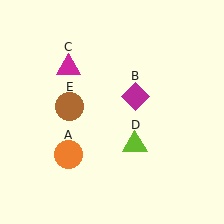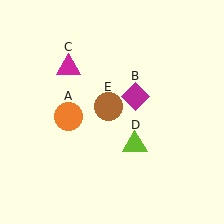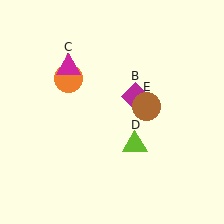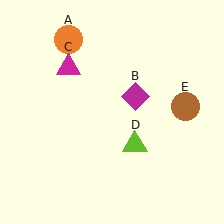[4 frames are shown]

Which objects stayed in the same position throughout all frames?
Magenta diamond (object B) and magenta triangle (object C) and lime triangle (object D) remained stationary.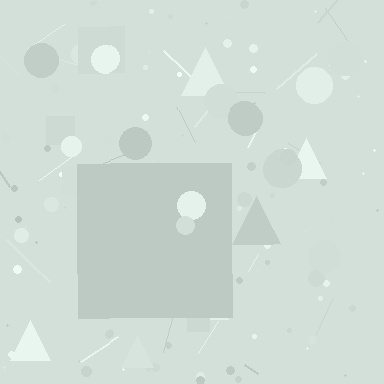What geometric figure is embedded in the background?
A square is embedded in the background.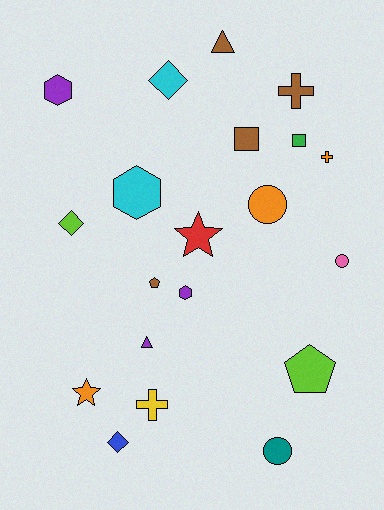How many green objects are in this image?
There is 1 green object.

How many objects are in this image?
There are 20 objects.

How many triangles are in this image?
There are 2 triangles.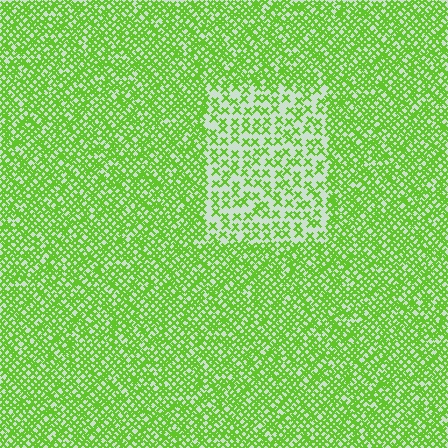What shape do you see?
I see a rectangle.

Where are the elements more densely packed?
The elements are more densely packed outside the rectangle boundary.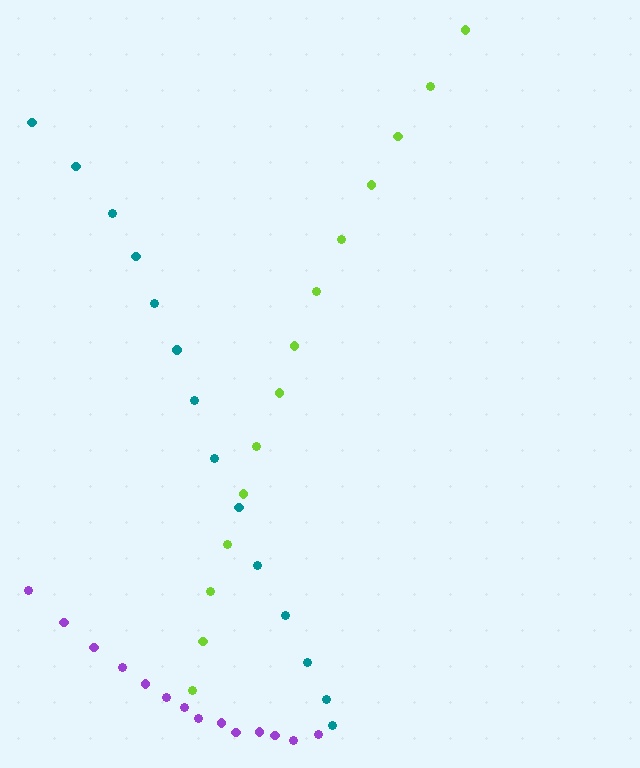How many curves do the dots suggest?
There are 3 distinct paths.